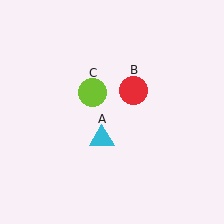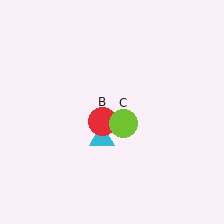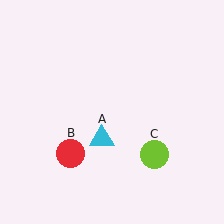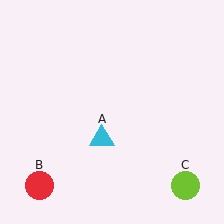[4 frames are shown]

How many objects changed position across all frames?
2 objects changed position: red circle (object B), lime circle (object C).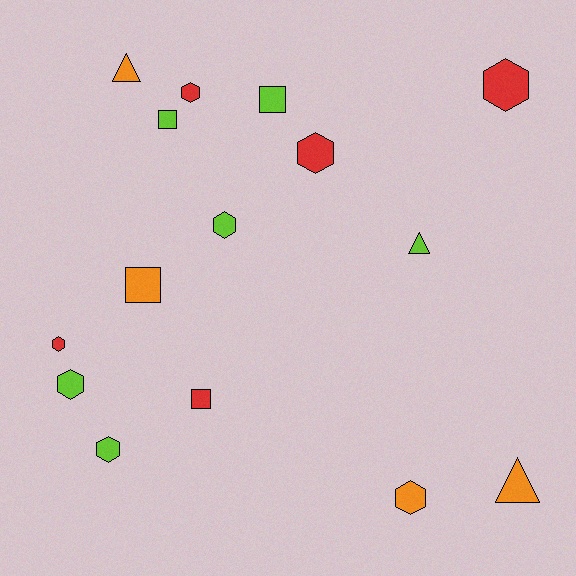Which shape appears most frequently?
Hexagon, with 8 objects.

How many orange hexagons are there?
There is 1 orange hexagon.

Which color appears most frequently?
Lime, with 6 objects.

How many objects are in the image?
There are 15 objects.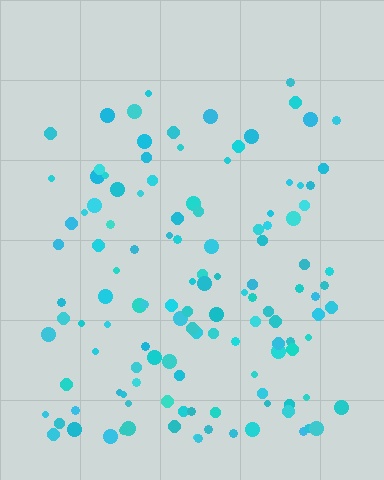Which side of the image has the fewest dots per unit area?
The top.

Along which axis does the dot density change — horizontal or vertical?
Vertical.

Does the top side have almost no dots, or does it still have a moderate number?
Still a moderate number, just noticeably fewer than the bottom.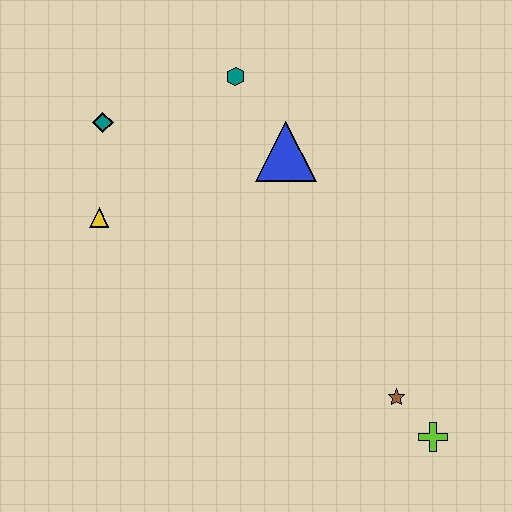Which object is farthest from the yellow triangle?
The lime cross is farthest from the yellow triangle.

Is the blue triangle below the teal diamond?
Yes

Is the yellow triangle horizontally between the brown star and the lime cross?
No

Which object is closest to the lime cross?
The brown star is closest to the lime cross.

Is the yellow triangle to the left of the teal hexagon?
Yes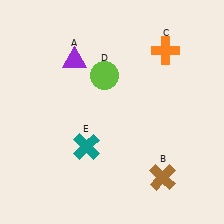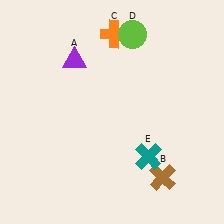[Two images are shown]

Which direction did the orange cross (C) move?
The orange cross (C) moved left.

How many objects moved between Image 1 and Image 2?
3 objects moved between the two images.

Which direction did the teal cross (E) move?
The teal cross (E) moved right.